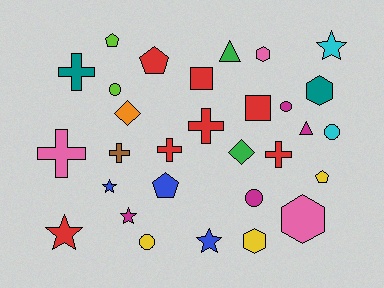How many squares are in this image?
There are 2 squares.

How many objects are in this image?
There are 30 objects.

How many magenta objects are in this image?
There are 4 magenta objects.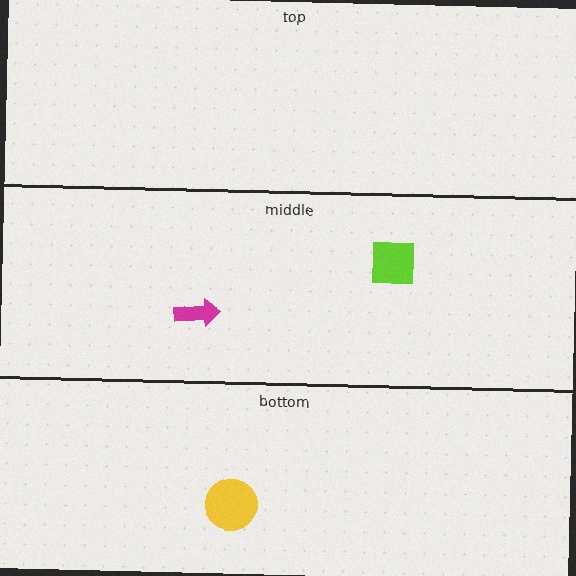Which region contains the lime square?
The middle region.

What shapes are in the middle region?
The lime square, the magenta arrow.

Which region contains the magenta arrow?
The middle region.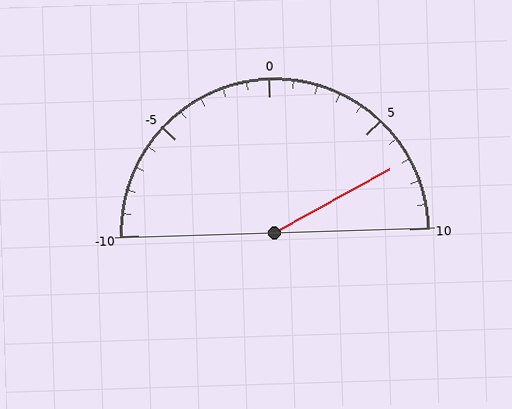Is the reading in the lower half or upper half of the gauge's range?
The reading is in the upper half of the range (-10 to 10).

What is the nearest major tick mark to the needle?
The nearest major tick mark is 5.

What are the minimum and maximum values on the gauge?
The gauge ranges from -10 to 10.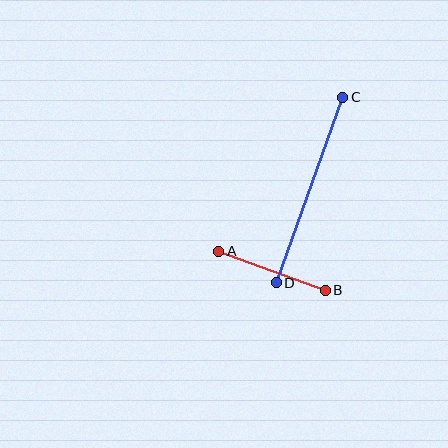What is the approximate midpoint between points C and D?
The midpoint is at approximately (309, 190) pixels.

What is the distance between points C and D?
The distance is approximately 197 pixels.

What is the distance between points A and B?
The distance is approximately 113 pixels.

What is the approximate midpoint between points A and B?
The midpoint is at approximately (272, 271) pixels.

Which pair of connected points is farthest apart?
Points C and D are farthest apart.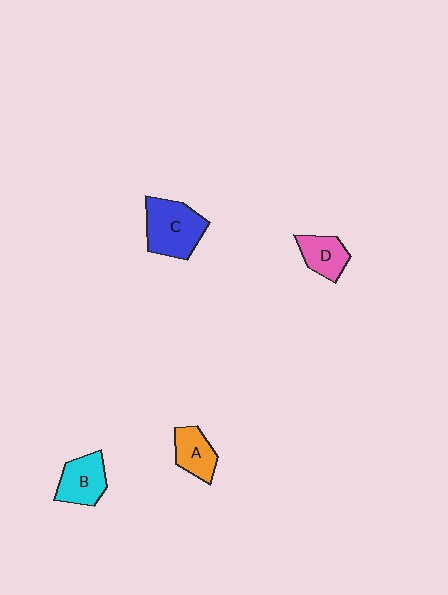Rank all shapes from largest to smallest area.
From largest to smallest: C (blue), B (cyan), A (orange), D (pink).